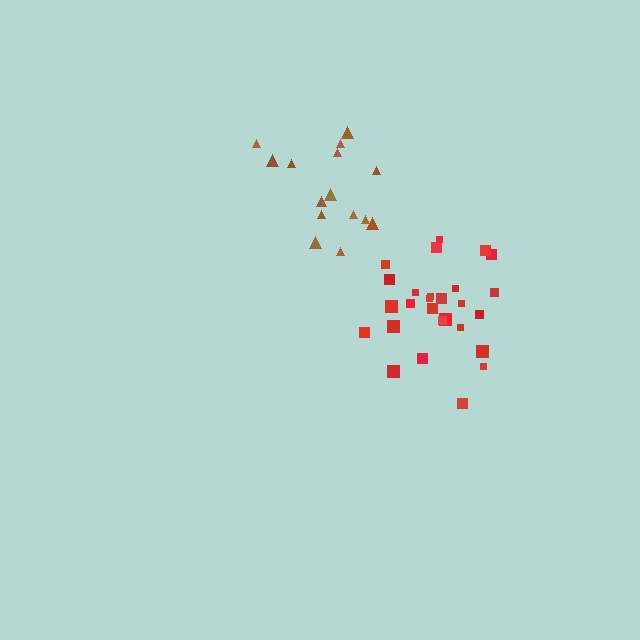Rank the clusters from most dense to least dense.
red, brown.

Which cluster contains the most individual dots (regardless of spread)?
Red (27).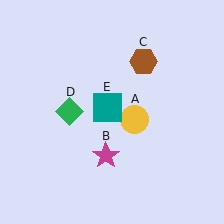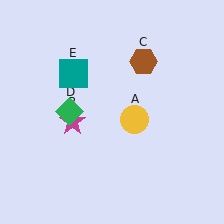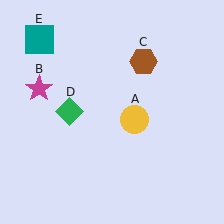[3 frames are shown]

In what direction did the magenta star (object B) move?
The magenta star (object B) moved up and to the left.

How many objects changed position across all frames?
2 objects changed position: magenta star (object B), teal square (object E).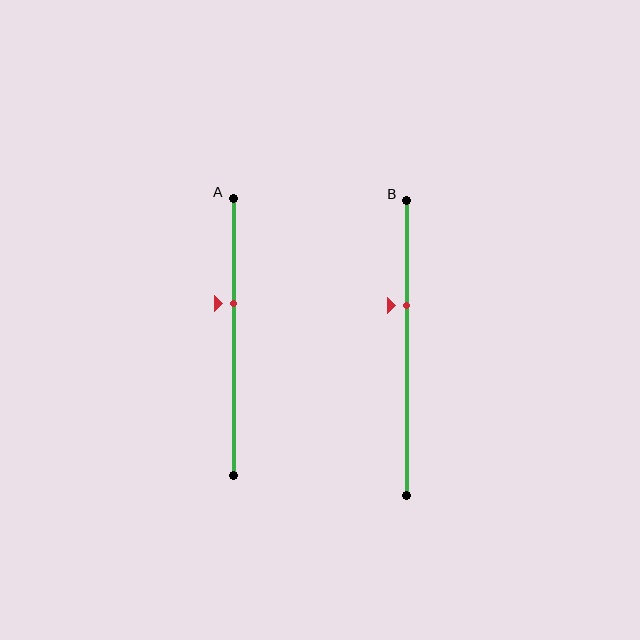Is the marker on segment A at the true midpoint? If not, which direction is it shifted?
No, the marker on segment A is shifted upward by about 12% of the segment length.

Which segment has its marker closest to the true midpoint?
Segment A has its marker closest to the true midpoint.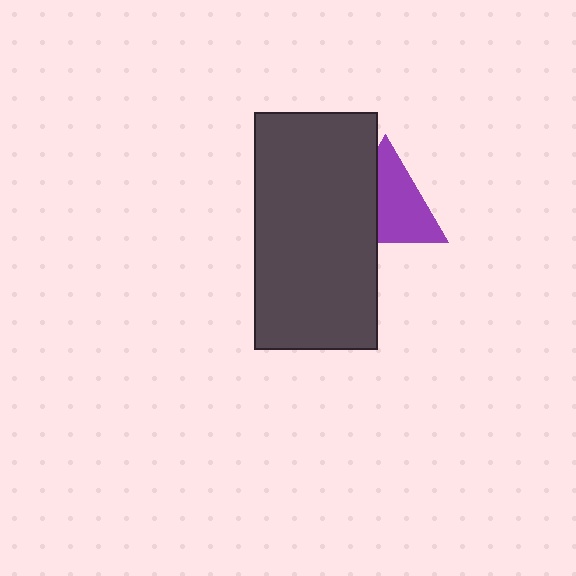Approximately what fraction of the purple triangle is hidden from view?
Roughly 38% of the purple triangle is hidden behind the dark gray rectangle.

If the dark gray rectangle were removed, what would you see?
You would see the complete purple triangle.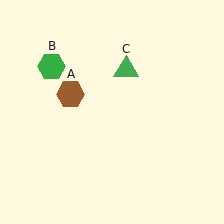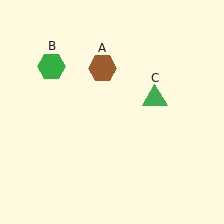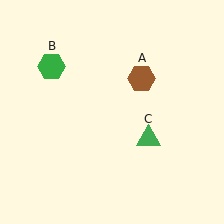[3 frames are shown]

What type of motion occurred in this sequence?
The brown hexagon (object A), green triangle (object C) rotated clockwise around the center of the scene.